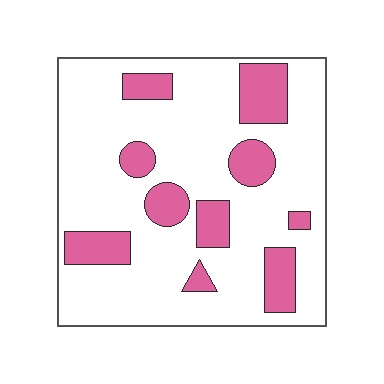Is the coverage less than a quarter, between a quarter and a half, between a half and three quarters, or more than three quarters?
Less than a quarter.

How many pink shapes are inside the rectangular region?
10.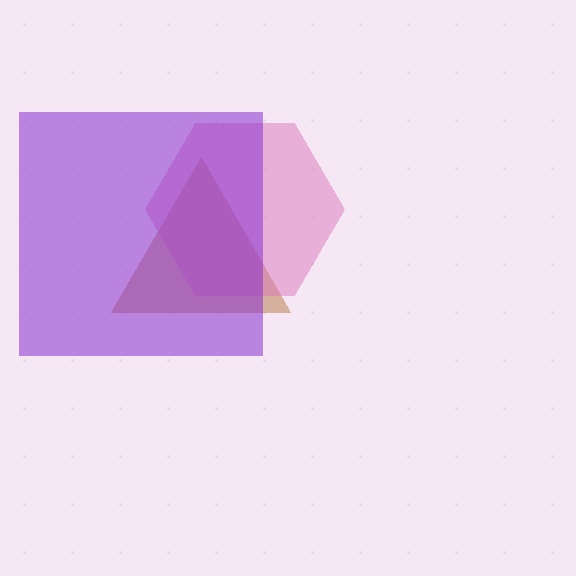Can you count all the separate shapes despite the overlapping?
Yes, there are 3 separate shapes.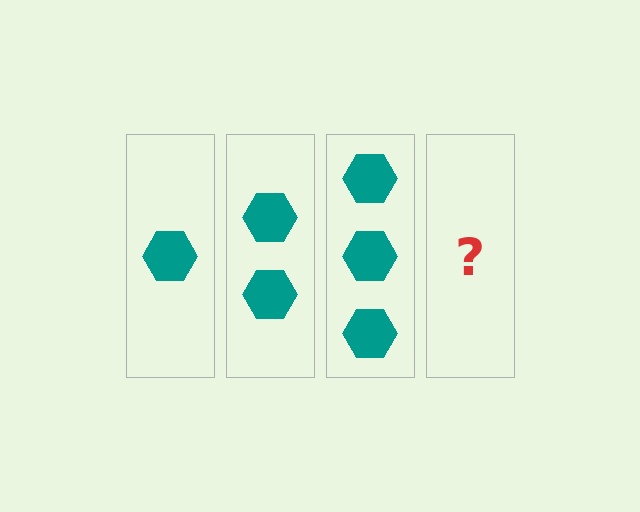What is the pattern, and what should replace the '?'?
The pattern is that each step adds one more hexagon. The '?' should be 4 hexagons.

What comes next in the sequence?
The next element should be 4 hexagons.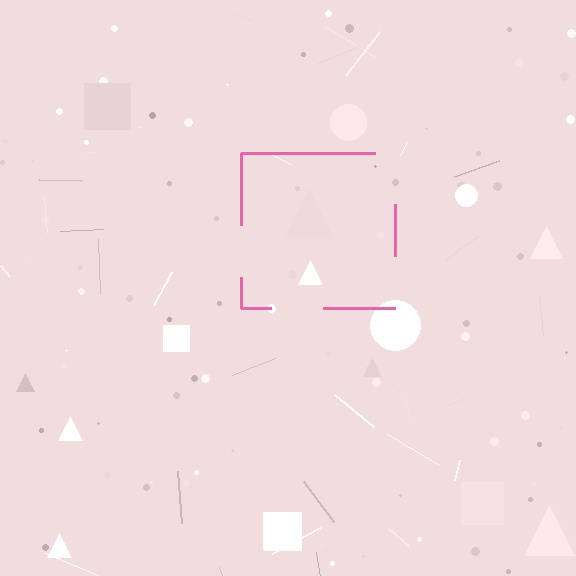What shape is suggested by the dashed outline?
The dashed outline suggests a square.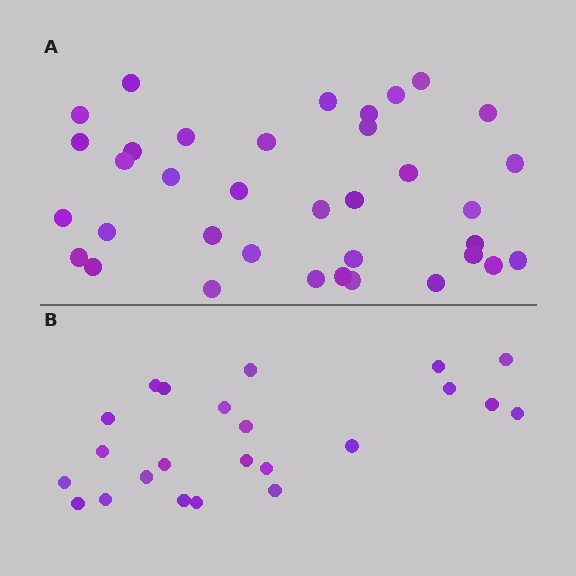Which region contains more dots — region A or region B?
Region A (the top region) has more dots.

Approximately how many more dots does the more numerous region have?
Region A has approximately 15 more dots than region B.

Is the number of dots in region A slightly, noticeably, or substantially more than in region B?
Region A has substantially more. The ratio is roughly 1.6 to 1.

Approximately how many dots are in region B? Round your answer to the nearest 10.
About 20 dots. (The exact count is 23, which rounds to 20.)